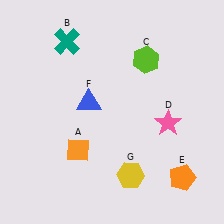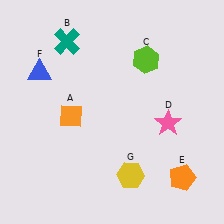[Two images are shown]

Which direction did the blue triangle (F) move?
The blue triangle (F) moved left.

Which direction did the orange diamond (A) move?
The orange diamond (A) moved up.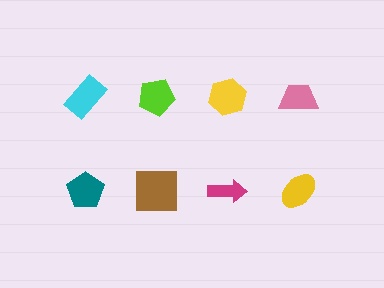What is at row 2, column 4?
A yellow ellipse.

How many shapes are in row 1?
4 shapes.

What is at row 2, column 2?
A brown square.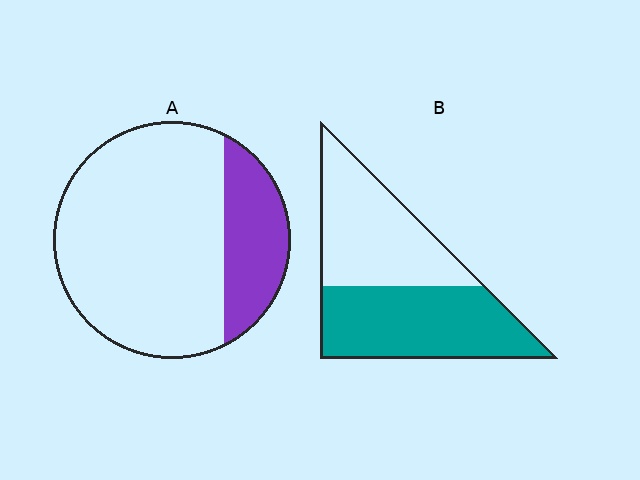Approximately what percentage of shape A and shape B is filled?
A is approximately 25% and B is approximately 50%.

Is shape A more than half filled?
No.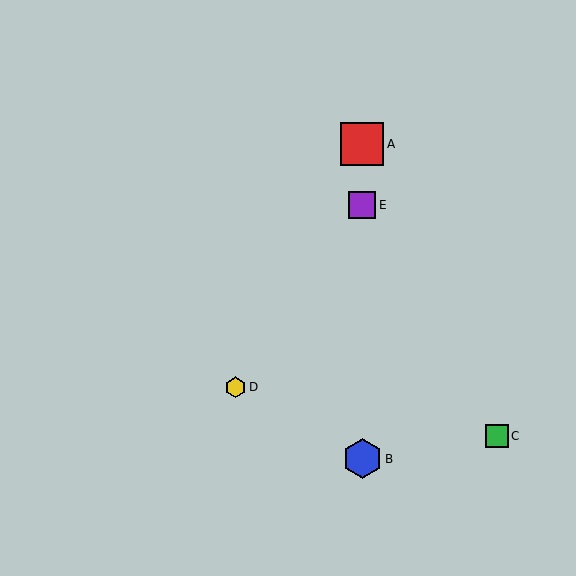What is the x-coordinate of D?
Object D is at x≈235.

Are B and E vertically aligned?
Yes, both are at x≈362.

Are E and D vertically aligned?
No, E is at x≈362 and D is at x≈235.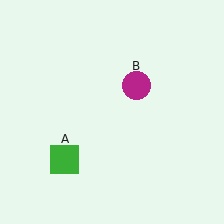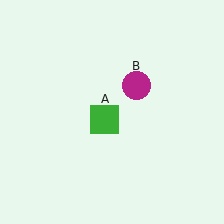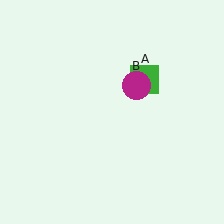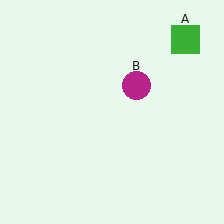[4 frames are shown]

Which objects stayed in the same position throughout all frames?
Magenta circle (object B) remained stationary.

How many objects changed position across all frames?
1 object changed position: green square (object A).